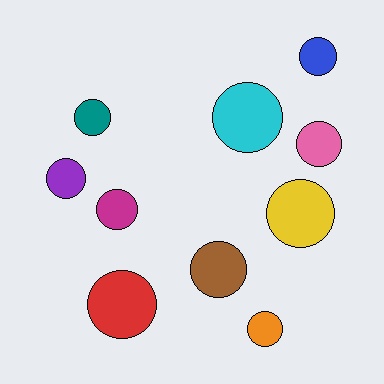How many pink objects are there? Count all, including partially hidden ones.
There is 1 pink object.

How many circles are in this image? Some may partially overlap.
There are 10 circles.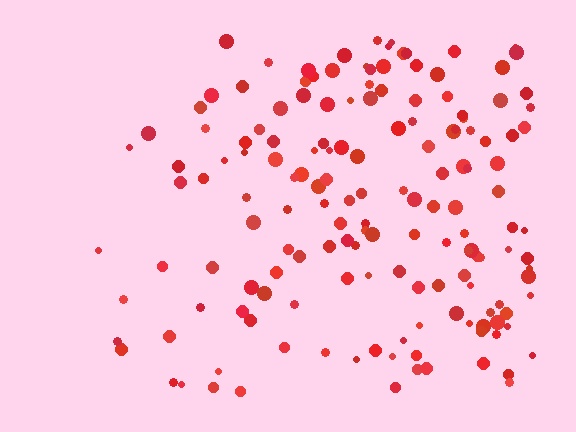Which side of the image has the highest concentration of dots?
The right.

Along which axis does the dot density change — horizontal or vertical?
Horizontal.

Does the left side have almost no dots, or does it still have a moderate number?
Still a moderate number, just noticeably fewer than the right.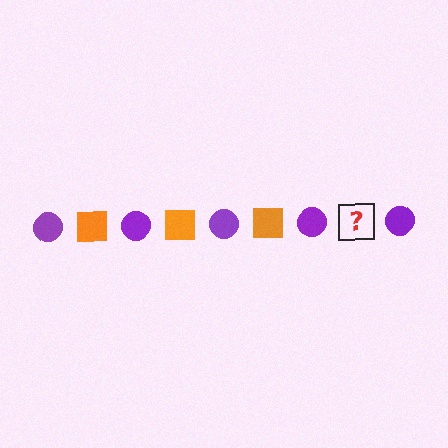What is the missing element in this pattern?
The missing element is an orange square.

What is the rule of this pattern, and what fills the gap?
The rule is that the pattern alternates between purple circle and orange square. The gap should be filled with an orange square.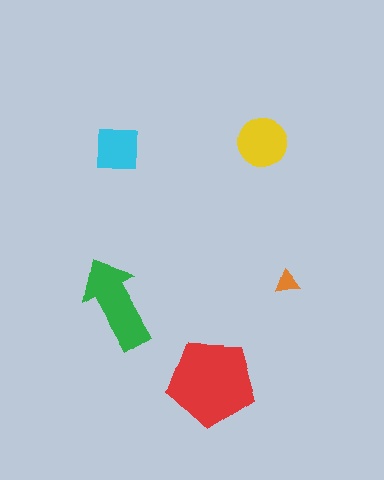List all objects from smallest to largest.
The orange triangle, the cyan square, the yellow circle, the green arrow, the red pentagon.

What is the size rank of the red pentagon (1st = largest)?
1st.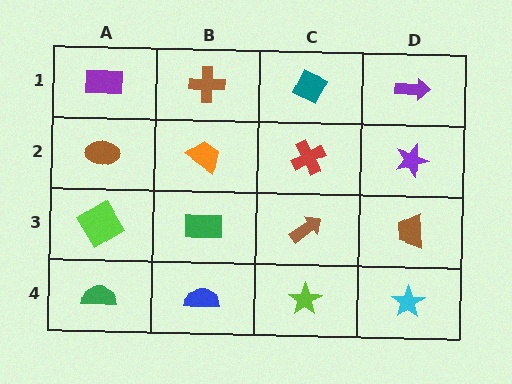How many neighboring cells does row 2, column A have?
3.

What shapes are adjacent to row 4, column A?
A lime diamond (row 3, column A), a blue semicircle (row 4, column B).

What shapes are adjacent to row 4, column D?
A brown trapezoid (row 3, column D), a lime star (row 4, column C).